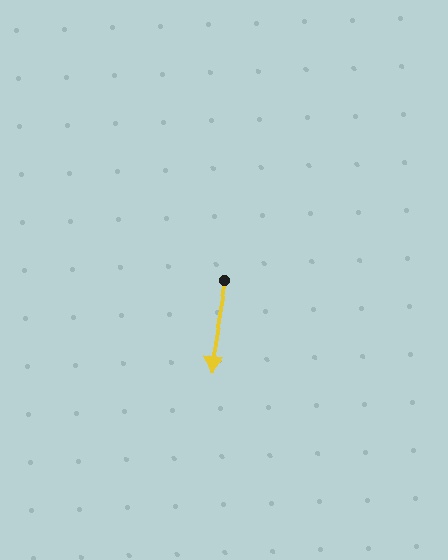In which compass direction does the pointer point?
South.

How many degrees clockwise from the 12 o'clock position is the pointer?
Approximately 190 degrees.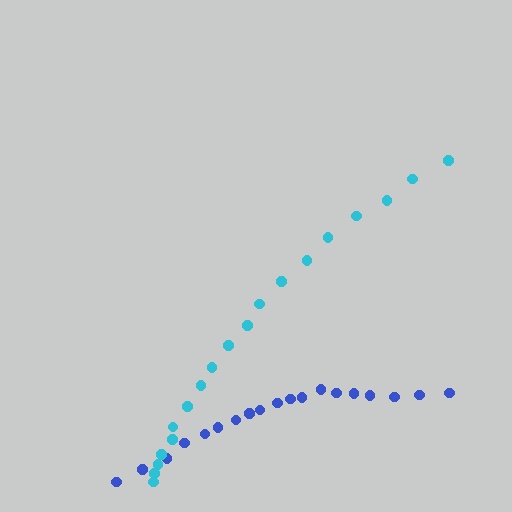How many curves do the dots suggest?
There are 2 distinct paths.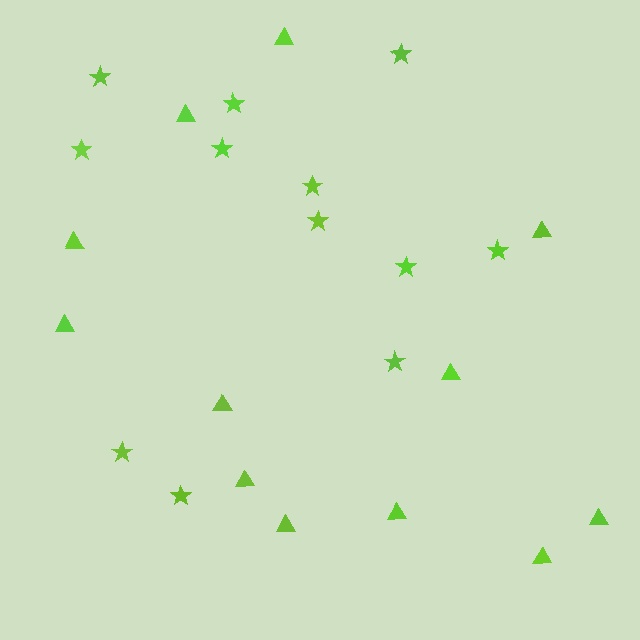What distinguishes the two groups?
There are 2 groups: one group of triangles (12) and one group of stars (12).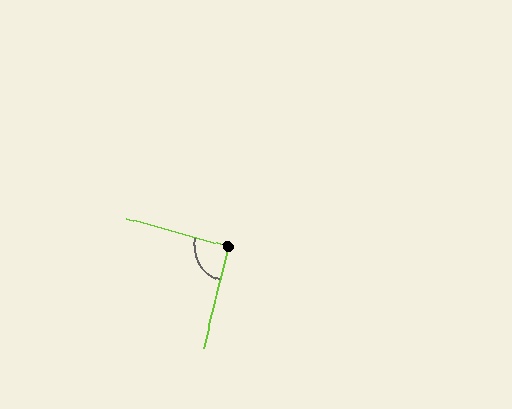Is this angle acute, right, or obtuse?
It is approximately a right angle.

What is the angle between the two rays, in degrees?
Approximately 92 degrees.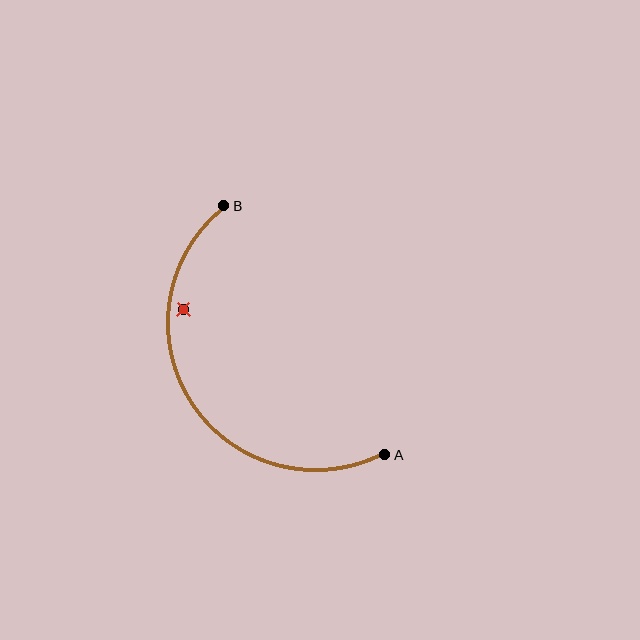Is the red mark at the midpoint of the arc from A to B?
No — the red mark does not lie on the arc at all. It sits slightly inside the curve.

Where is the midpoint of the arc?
The arc midpoint is the point on the curve farthest from the straight line joining A and B. It sits to the left of that line.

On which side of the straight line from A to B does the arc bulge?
The arc bulges to the left of the straight line connecting A and B.